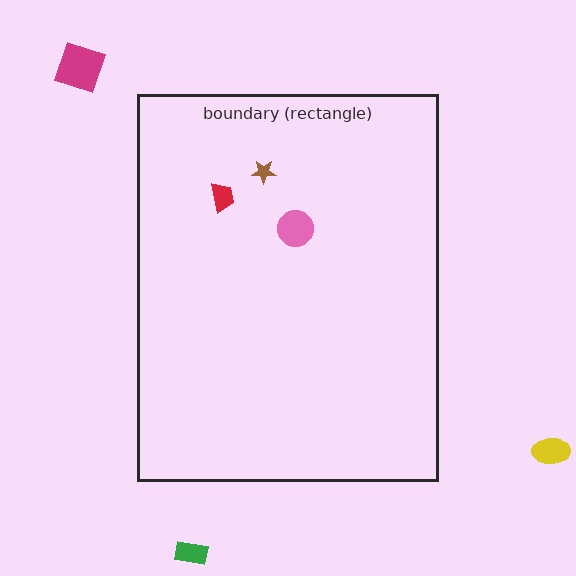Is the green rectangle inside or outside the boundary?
Outside.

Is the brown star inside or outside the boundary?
Inside.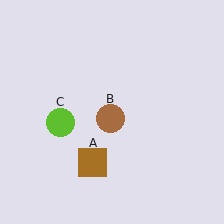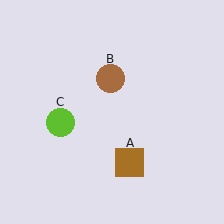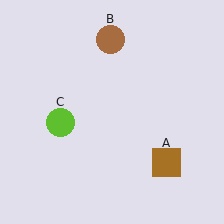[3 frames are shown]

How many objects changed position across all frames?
2 objects changed position: brown square (object A), brown circle (object B).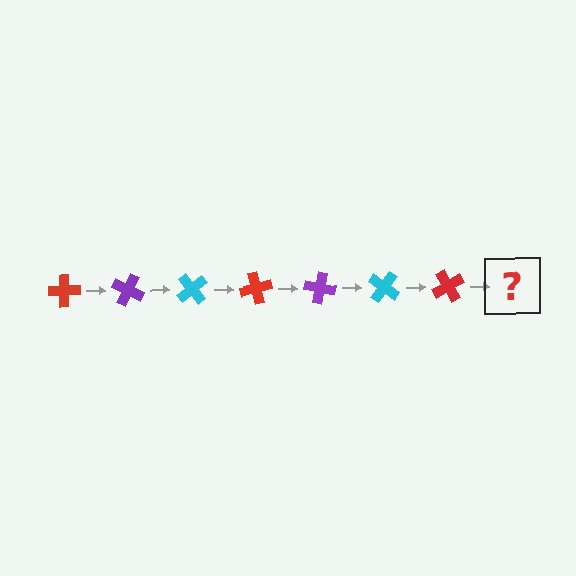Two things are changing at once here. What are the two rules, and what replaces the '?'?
The two rules are that it rotates 25 degrees each step and the color cycles through red, purple, and cyan. The '?' should be a purple cross, rotated 175 degrees from the start.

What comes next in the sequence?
The next element should be a purple cross, rotated 175 degrees from the start.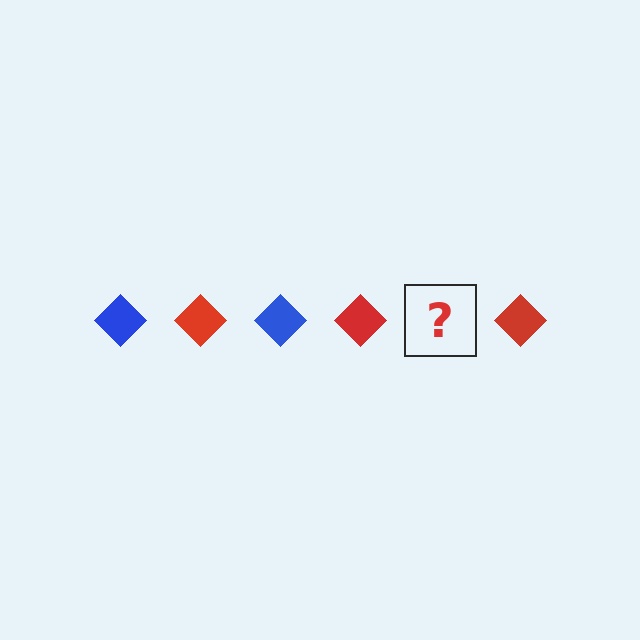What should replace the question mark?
The question mark should be replaced with a blue diamond.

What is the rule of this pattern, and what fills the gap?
The rule is that the pattern cycles through blue, red diamonds. The gap should be filled with a blue diamond.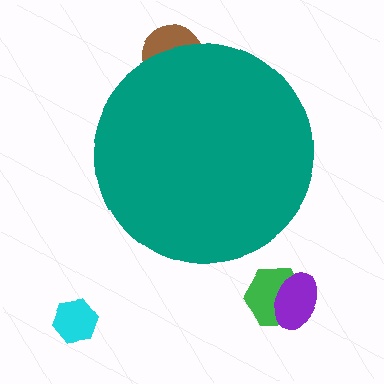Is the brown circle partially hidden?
Yes, the brown circle is partially hidden behind the teal circle.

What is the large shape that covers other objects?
A teal circle.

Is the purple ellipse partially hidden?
No, the purple ellipse is fully visible.